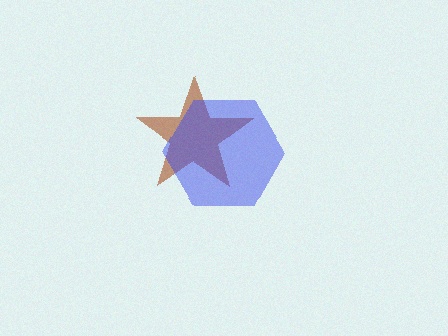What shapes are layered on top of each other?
The layered shapes are: a brown star, a blue hexagon.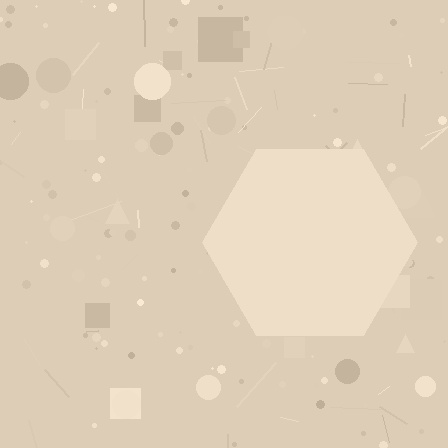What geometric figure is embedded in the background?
A hexagon is embedded in the background.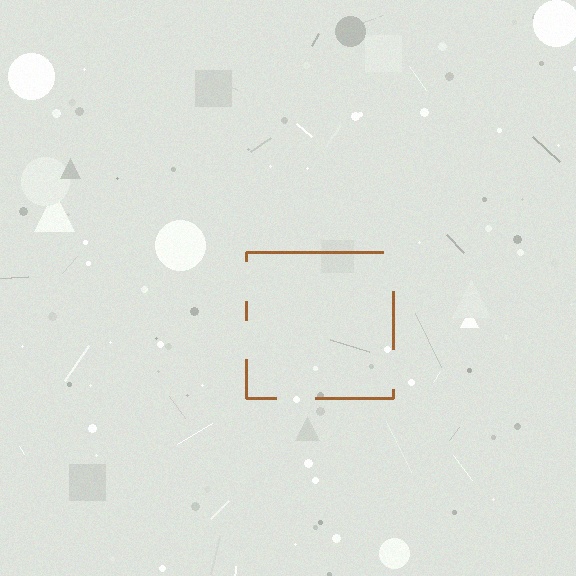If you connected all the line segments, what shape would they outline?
They would outline a square.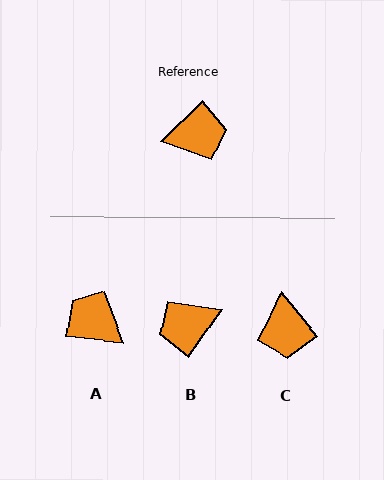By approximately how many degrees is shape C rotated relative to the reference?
Approximately 95 degrees clockwise.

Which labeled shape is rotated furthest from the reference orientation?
B, about 169 degrees away.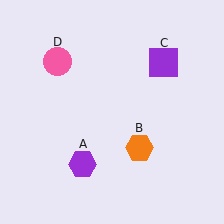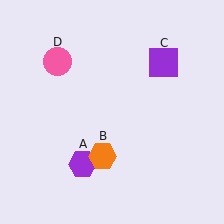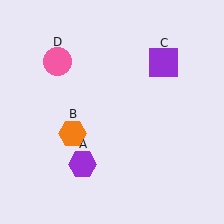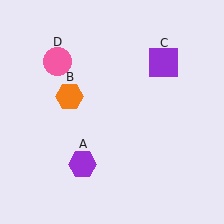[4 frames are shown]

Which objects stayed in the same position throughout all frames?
Purple hexagon (object A) and purple square (object C) and pink circle (object D) remained stationary.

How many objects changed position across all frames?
1 object changed position: orange hexagon (object B).